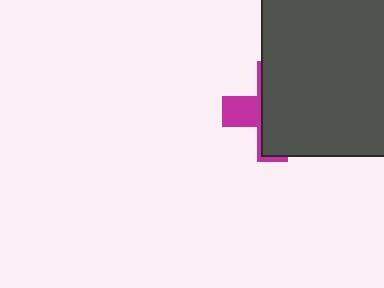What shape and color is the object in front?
The object in front is a dark gray square.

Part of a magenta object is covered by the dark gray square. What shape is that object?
It is a cross.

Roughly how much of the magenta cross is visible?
A small part of it is visible (roughly 31%).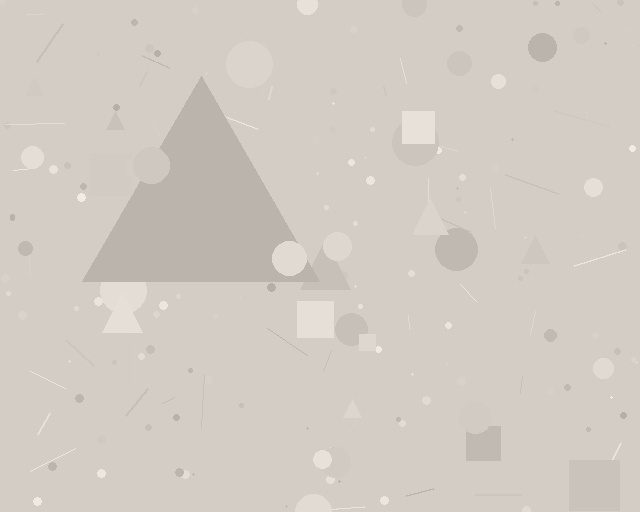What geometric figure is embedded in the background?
A triangle is embedded in the background.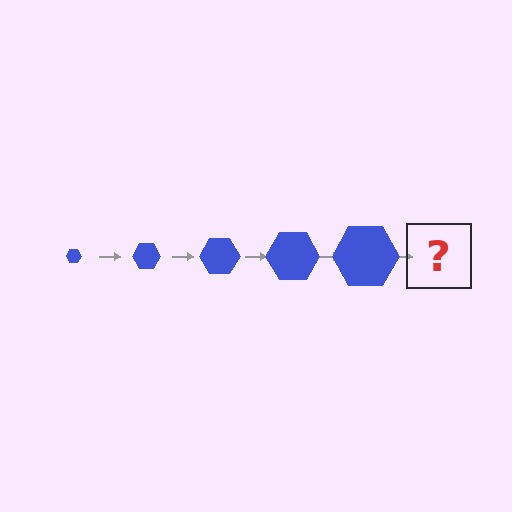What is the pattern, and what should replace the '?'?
The pattern is that the hexagon gets progressively larger each step. The '?' should be a blue hexagon, larger than the previous one.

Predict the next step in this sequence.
The next step is a blue hexagon, larger than the previous one.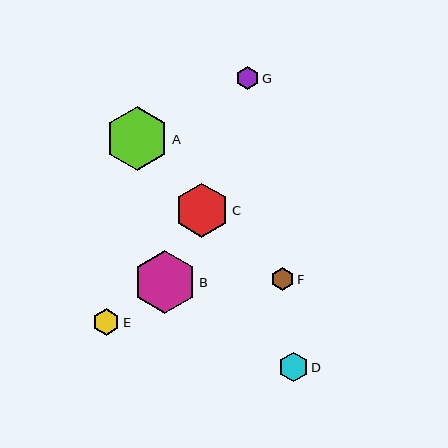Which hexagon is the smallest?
Hexagon F is the smallest with a size of approximately 23 pixels.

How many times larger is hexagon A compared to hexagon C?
Hexagon A is approximately 1.2 times the size of hexagon C.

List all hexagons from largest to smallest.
From largest to smallest: A, B, C, D, E, G, F.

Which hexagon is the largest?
Hexagon A is the largest with a size of approximately 65 pixels.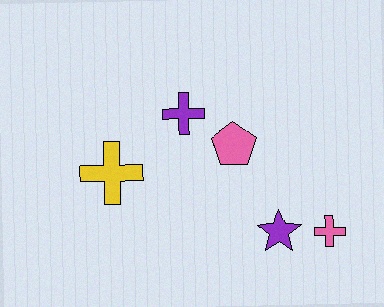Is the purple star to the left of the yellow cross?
No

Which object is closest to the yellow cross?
The purple cross is closest to the yellow cross.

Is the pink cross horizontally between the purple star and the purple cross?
No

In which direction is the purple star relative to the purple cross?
The purple star is below the purple cross.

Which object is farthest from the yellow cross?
The pink cross is farthest from the yellow cross.